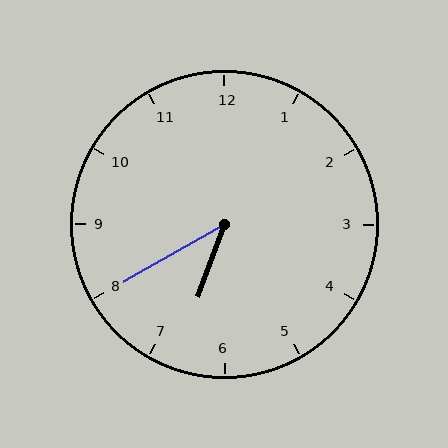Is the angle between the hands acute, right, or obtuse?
It is acute.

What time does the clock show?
6:40.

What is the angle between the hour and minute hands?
Approximately 40 degrees.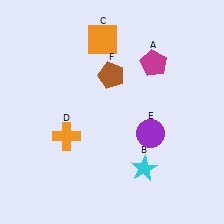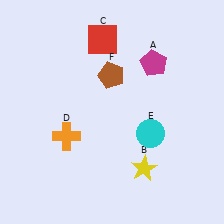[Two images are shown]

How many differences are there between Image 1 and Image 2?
There are 3 differences between the two images.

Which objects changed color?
B changed from cyan to yellow. C changed from orange to red. E changed from purple to cyan.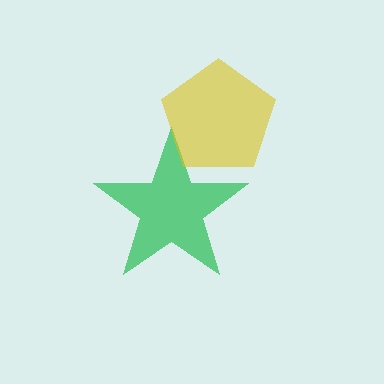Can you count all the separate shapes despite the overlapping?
Yes, there are 2 separate shapes.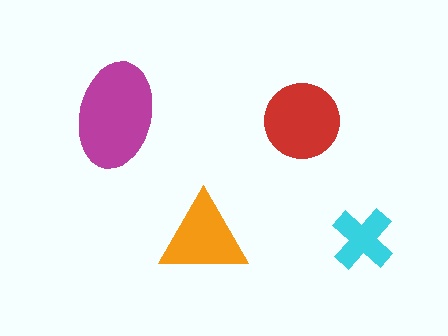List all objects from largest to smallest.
The magenta ellipse, the red circle, the orange triangle, the cyan cross.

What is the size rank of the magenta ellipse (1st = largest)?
1st.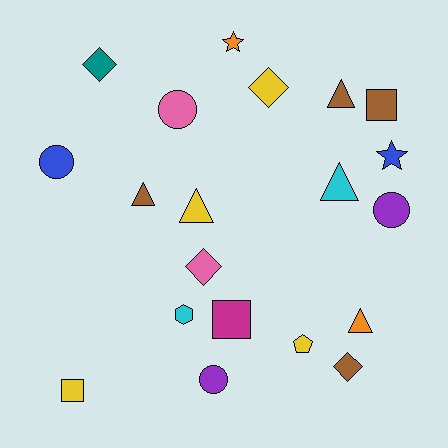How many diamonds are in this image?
There are 4 diamonds.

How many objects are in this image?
There are 20 objects.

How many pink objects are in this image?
There are 2 pink objects.